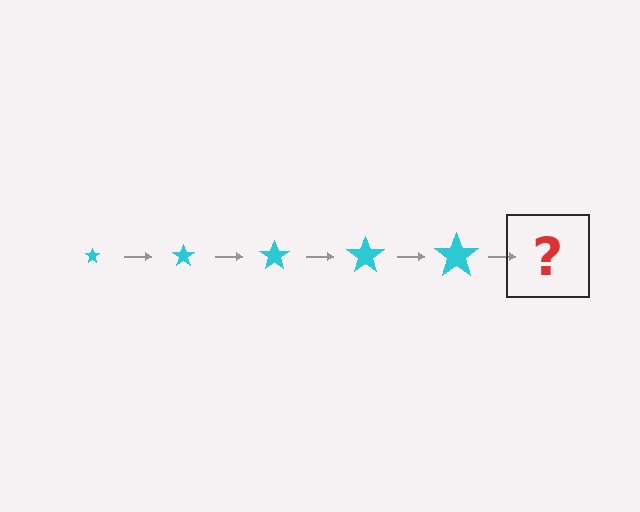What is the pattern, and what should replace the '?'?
The pattern is that the star gets progressively larger each step. The '?' should be a cyan star, larger than the previous one.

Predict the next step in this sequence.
The next step is a cyan star, larger than the previous one.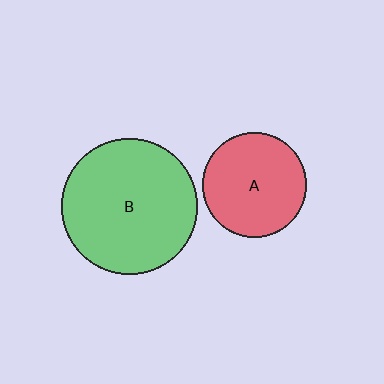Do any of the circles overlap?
No, none of the circles overlap.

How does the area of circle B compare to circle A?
Approximately 1.7 times.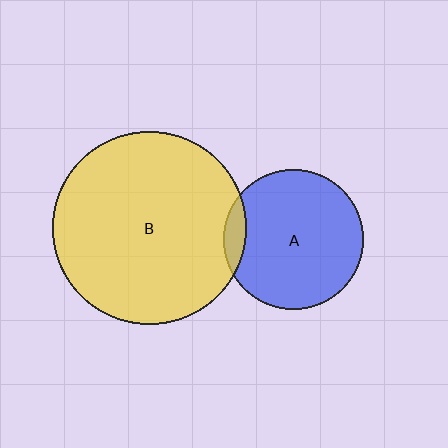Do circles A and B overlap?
Yes.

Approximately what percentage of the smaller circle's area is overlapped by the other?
Approximately 10%.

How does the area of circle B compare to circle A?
Approximately 1.9 times.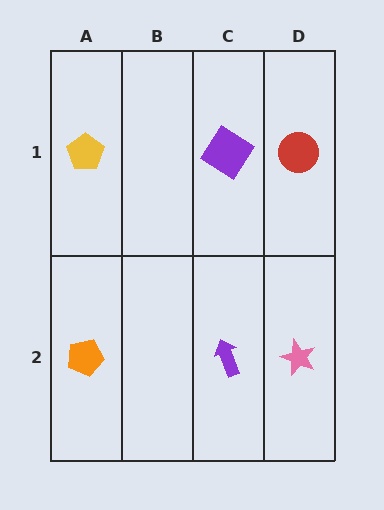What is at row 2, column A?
An orange pentagon.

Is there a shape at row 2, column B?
No, that cell is empty.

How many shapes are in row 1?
3 shapes.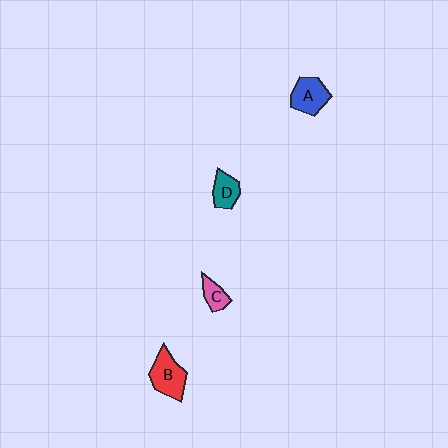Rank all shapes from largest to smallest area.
From largest to smallest: B (red), A (blue), D (teal), C (pink).